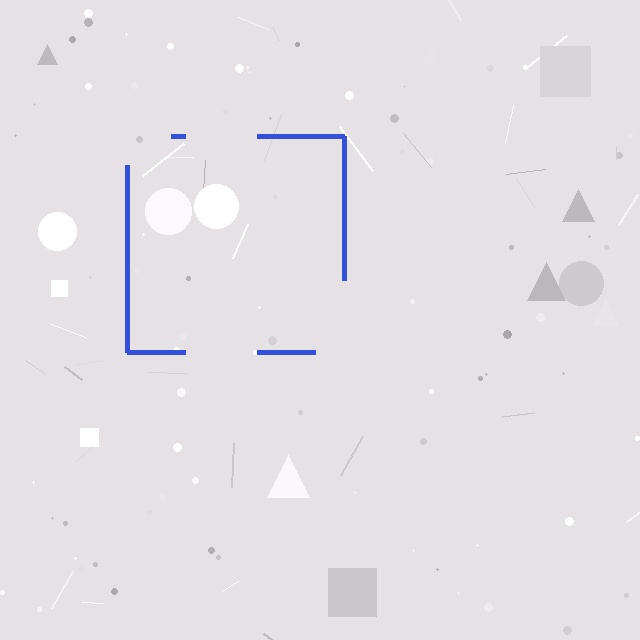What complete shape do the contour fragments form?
The contour fragments form a square.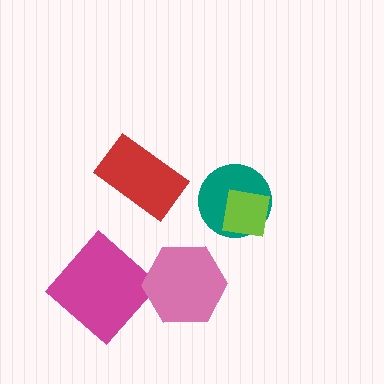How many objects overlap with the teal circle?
1 object overlaps with the teal circle.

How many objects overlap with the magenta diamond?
0 objects overlap with the magenta diamond.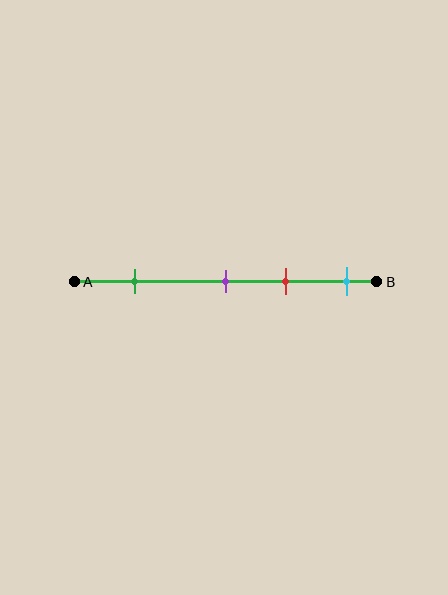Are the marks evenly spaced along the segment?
No, the marks are not evenly spaced.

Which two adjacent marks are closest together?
The purple and red marks are the closest adjacent pair.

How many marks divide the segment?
There are 4 marks dividing the segment.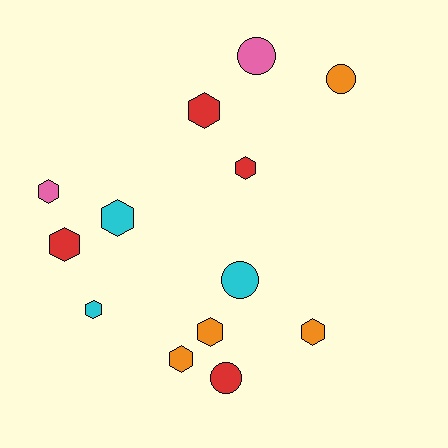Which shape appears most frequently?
Hexagon, with 9 objects.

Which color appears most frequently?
Red, with 4 objects.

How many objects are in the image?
There are 13 objects.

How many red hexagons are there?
There are 3 red hexagons.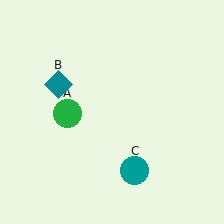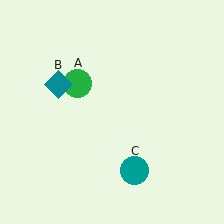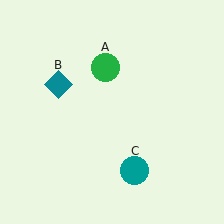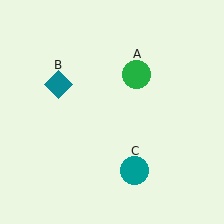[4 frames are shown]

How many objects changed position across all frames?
1 object changed position: green circle (object A).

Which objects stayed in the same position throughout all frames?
Teal diamond (object B) and teal circle (object C) remained stationary.